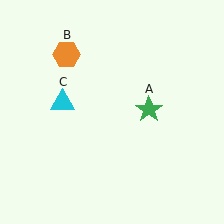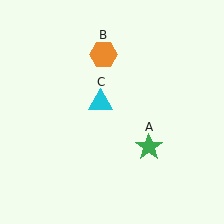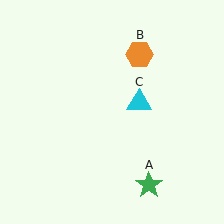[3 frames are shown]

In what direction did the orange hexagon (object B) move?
The orange hexagon (object B) moved right.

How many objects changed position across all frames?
3 objects changed position: green star (object A), orange hexagon (object B), cyan triangle (object C).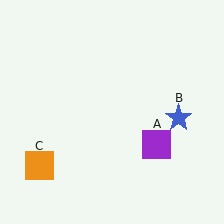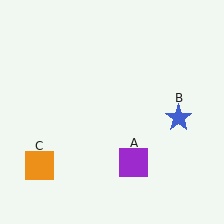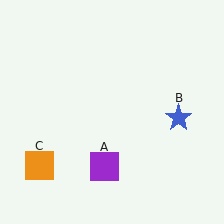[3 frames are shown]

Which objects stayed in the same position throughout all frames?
Blue star (object B) and orange square (object C) remained stationary.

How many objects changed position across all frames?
1 object changed position: purple square (object A).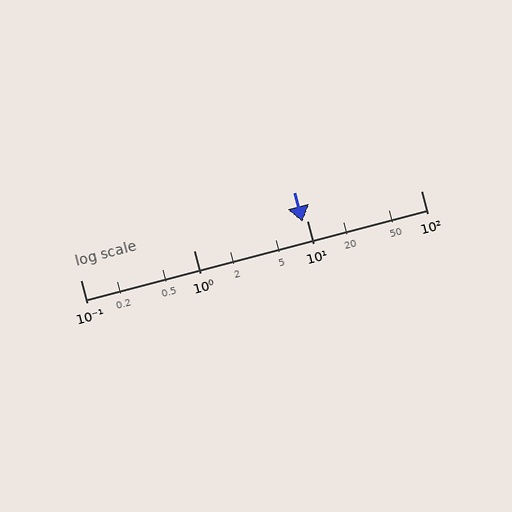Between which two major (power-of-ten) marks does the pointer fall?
The pointer is between 1 and 10.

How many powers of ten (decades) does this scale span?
The scale spans 3 decades, from 0.1 to 100.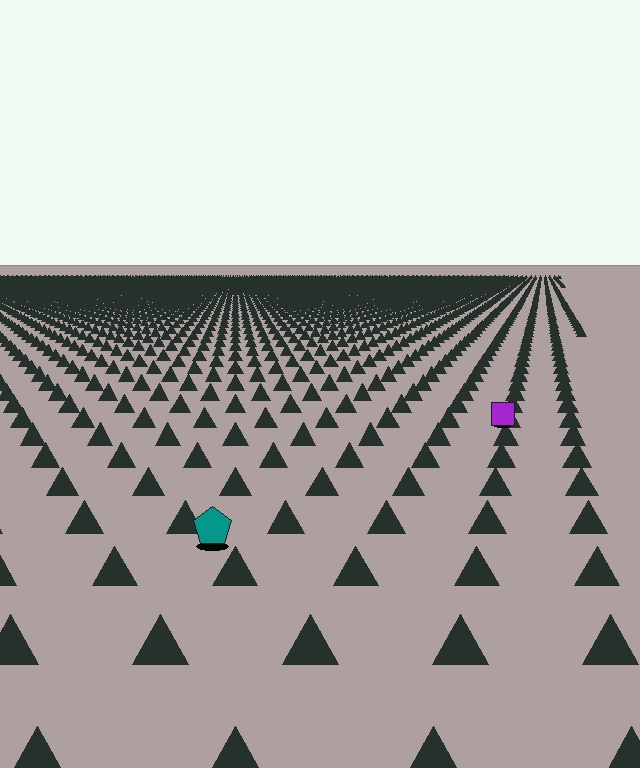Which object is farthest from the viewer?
The purple square is farthest from the viewer. It appears smaller and the ground texture around it is denser.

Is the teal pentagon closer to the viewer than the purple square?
Yes. The teal pentagon is closer — you can tell from the texture gradient: the ground texture is coarser near it.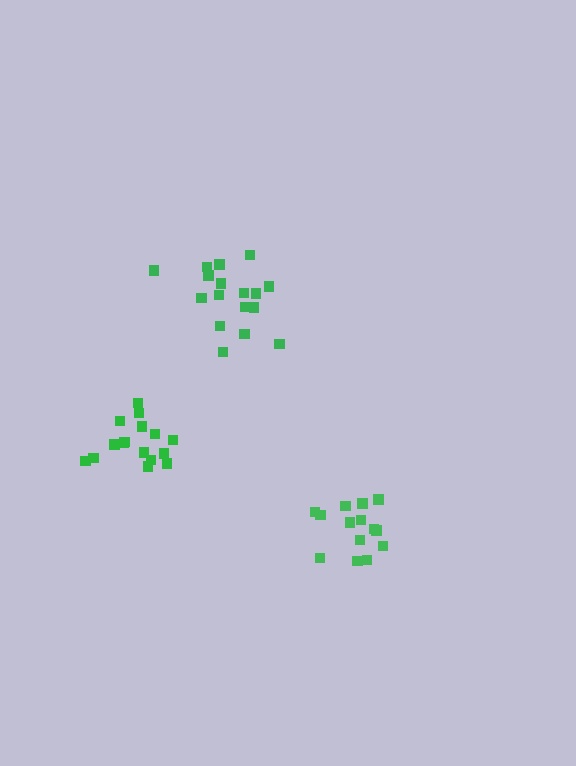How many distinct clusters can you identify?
There are 3 distinct clusters.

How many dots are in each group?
Group 1: 14 dots, Group 2: 16 dots, Group 3: 18 dots (48 total).